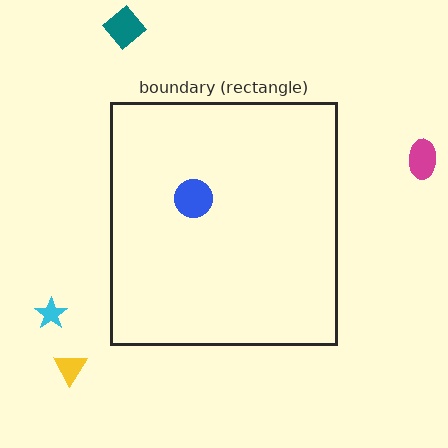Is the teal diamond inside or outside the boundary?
Outside.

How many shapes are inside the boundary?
1 inside, 4 outside.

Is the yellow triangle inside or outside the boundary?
Outside.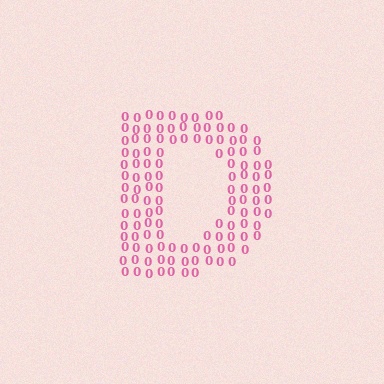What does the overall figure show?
The overall figure shows the letter D.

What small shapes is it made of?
It is made of small digit 0's.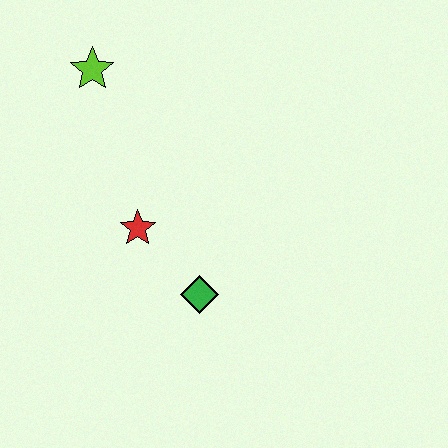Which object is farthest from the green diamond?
The lime star is farthest from the green diamond.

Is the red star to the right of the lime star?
Yes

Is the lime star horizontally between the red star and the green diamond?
No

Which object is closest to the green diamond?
The red star is closest to the green diamond.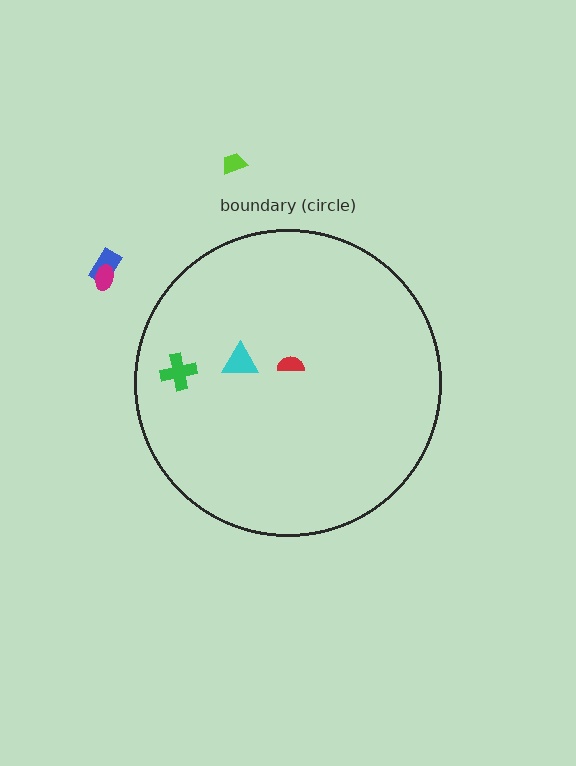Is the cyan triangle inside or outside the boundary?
Inside.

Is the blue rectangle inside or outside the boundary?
Outside.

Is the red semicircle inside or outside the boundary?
Inside.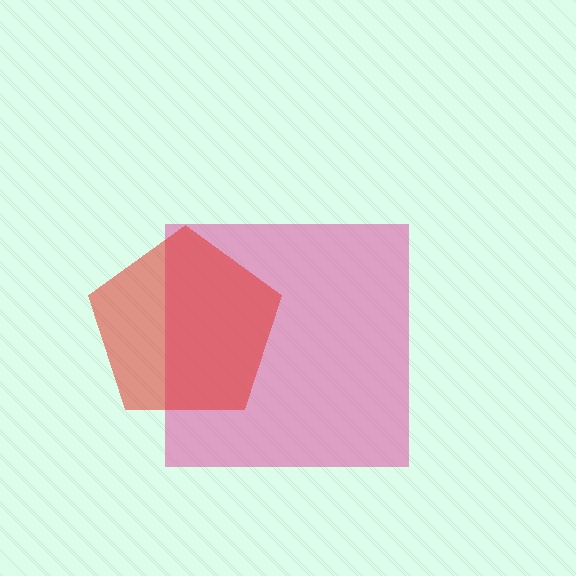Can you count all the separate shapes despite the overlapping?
Yes, there are 2 separate shapes.